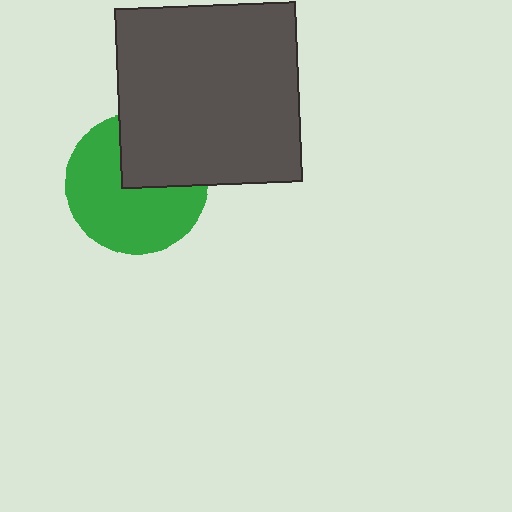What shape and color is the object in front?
The object in front is a dark gray square.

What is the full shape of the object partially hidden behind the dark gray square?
The partially hidden object is a green circle.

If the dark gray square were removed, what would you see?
You would see the complete green circle.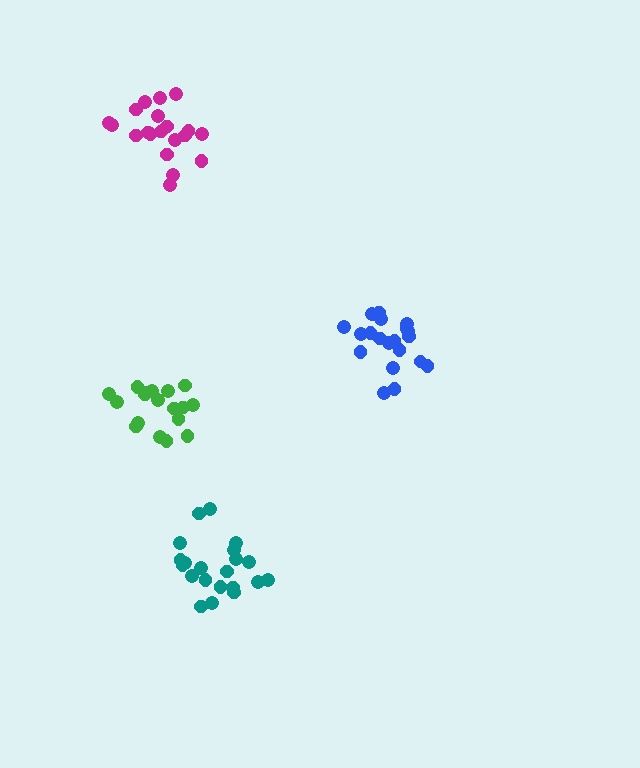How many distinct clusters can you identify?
There are 4 distinct clusters.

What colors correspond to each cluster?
The clusters are colored: green, blue, magenta, teal.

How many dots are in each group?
Group 1: 18 dots, Group 2: 20 dots, Group 3: 20 dots, Group 4: 21 dots (79 total).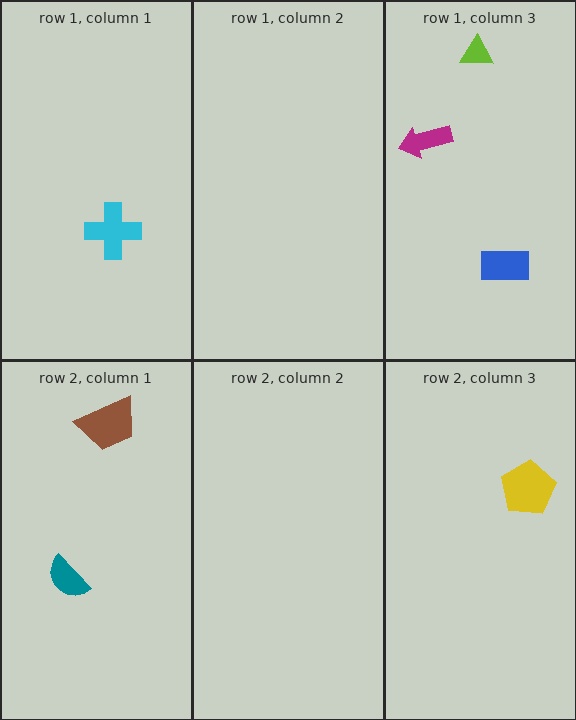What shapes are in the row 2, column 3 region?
The yellow pentagon.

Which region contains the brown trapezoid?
The row 2, column 1 region.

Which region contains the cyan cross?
The row 1, column 1 region.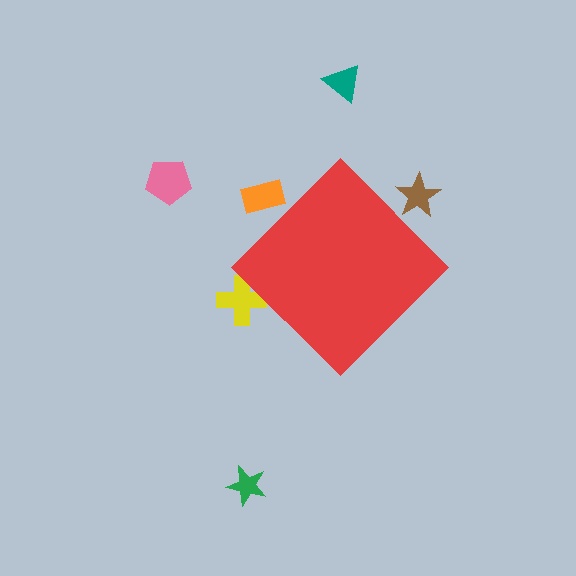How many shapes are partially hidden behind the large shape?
3 shapes are partially hidden.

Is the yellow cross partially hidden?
Yes, the yellow cross is partially hidden behind the red diamond.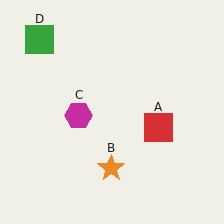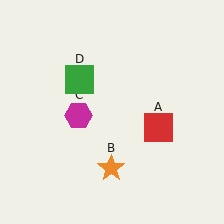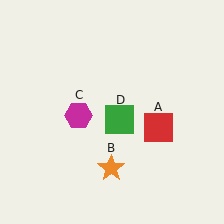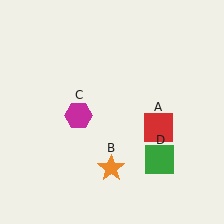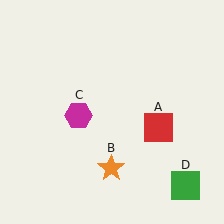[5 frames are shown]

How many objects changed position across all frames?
1 object changed position: green square (object D).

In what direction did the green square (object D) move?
The green square (object D) moved down and to the right.